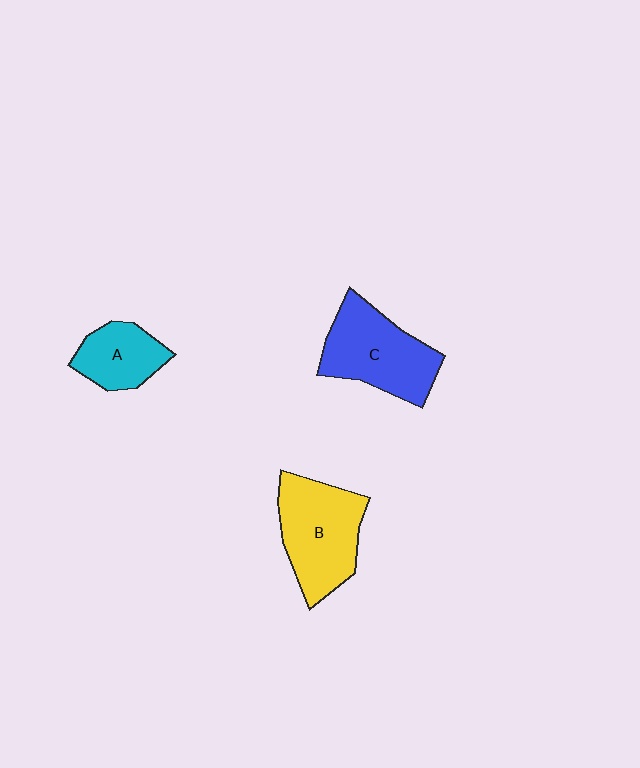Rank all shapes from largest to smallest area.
From largest to smallest: B (yellow), C (blue), A (cyan).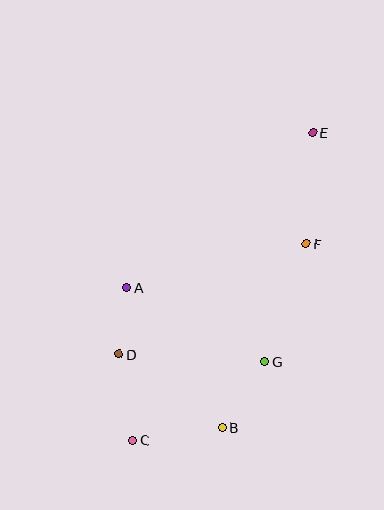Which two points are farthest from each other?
Points C and E are farthest from each other.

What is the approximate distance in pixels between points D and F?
The distance between D and F is approximately 217 pixels.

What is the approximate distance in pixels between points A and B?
The distance between A and B is approximately 169 pixels.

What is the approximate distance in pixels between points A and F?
The distance between A and F is approximately 185 pixels.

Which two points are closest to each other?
Points A and D are closest to each other.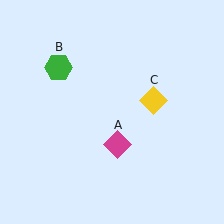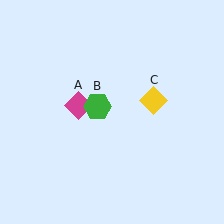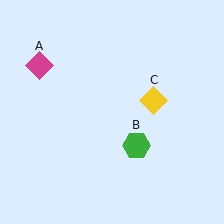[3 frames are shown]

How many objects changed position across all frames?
2 objects changed position: magenta diamond (object A), green hexagon (object B).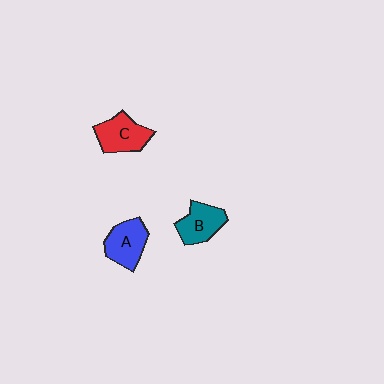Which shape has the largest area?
Shape C (red).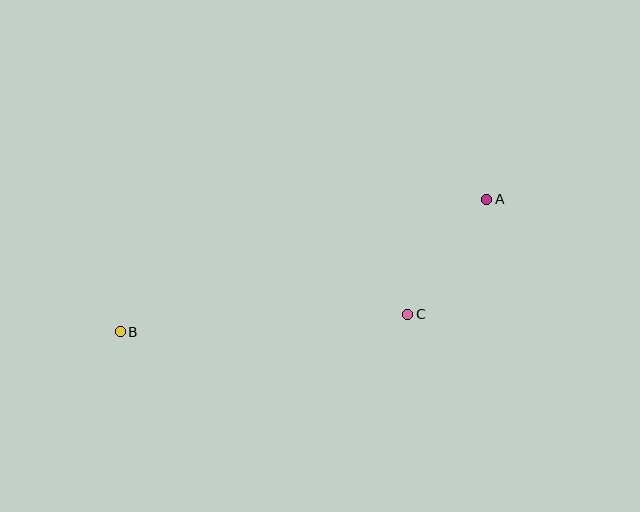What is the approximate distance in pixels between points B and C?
The distance between B and C is approximately 288 pixels.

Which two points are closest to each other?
Points A and C are closest to each other.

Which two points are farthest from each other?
Points A and B are farthest from each other.